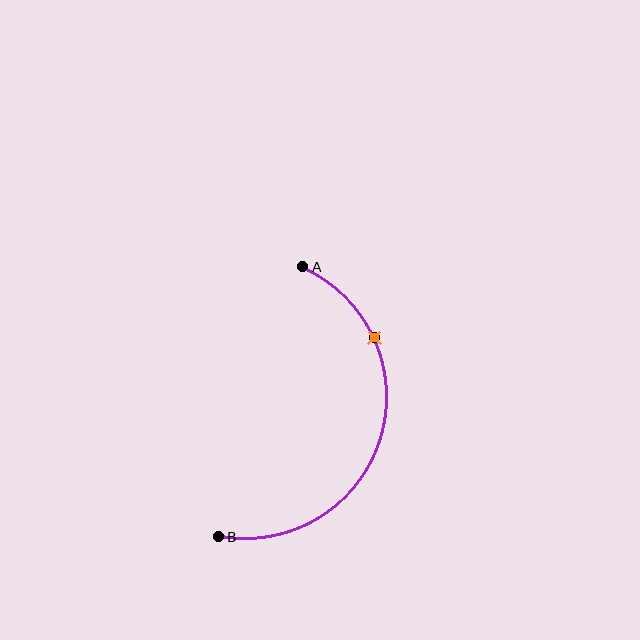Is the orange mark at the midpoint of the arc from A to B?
No. The orange mark lies on the arc but is closer to endpoint A. The arc midpoint would be at the point on the curve equidistant along the arc from both A and B.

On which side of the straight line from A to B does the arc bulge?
The arc bulges to the right of the straight line connecting A and B.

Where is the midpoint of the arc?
The arc midpoint is the point on the curve farthest from the straight line joining A and B. It sits to the right of that line.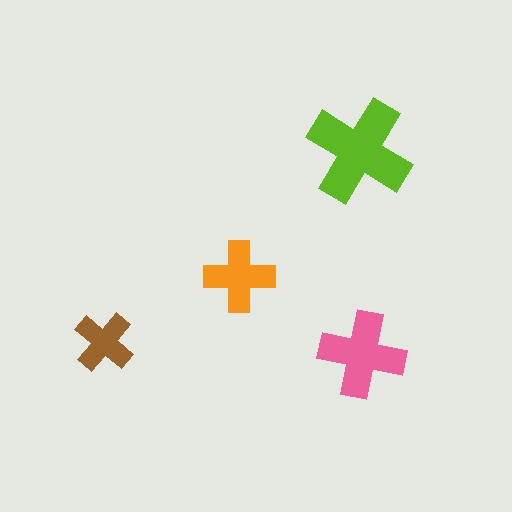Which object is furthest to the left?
The brown cross is leftmost.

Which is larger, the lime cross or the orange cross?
The lime one.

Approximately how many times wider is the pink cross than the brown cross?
About 1.5 times wider.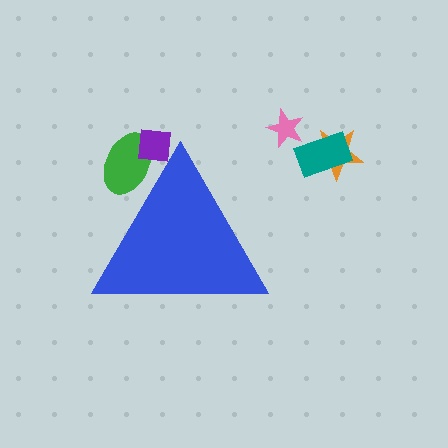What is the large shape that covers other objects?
A blue triangle.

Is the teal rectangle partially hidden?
No, the teal rectangle is fully visible.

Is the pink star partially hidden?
No, the pink star is fully visible.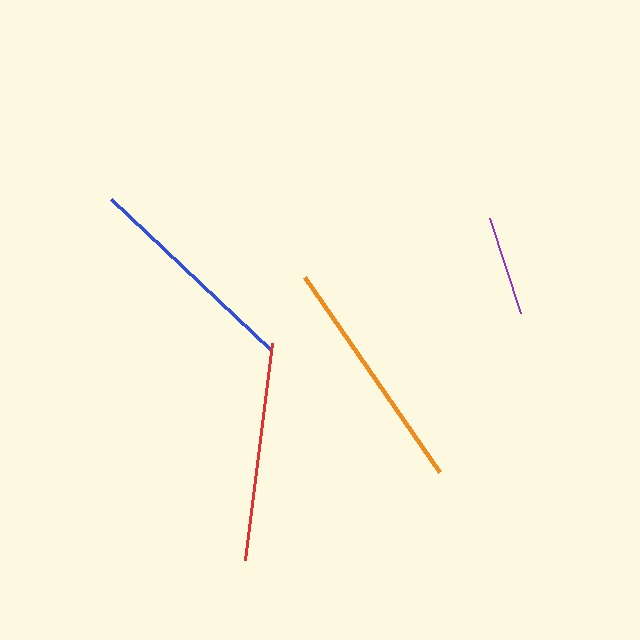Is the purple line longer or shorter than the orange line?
The orange line is longer than the purple line.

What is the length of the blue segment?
The blue segment is approximately 220 pixels long.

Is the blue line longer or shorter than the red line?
The blue line is longer than the red line.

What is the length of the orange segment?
The orange segment is approximately 237 pixels long.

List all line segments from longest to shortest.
From longest to shortest: orange, blue, red, purple.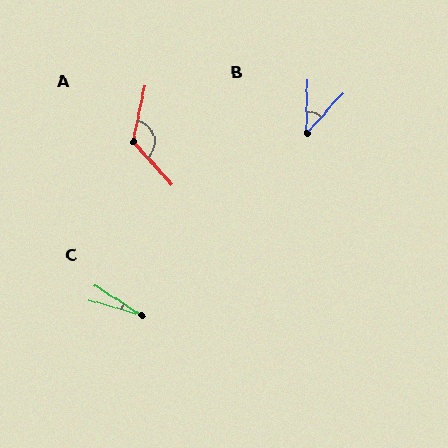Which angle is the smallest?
C, at approximately 17 degrees.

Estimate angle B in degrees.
Approximately 41 degrees.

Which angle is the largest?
A, at approximately 126 degrees.